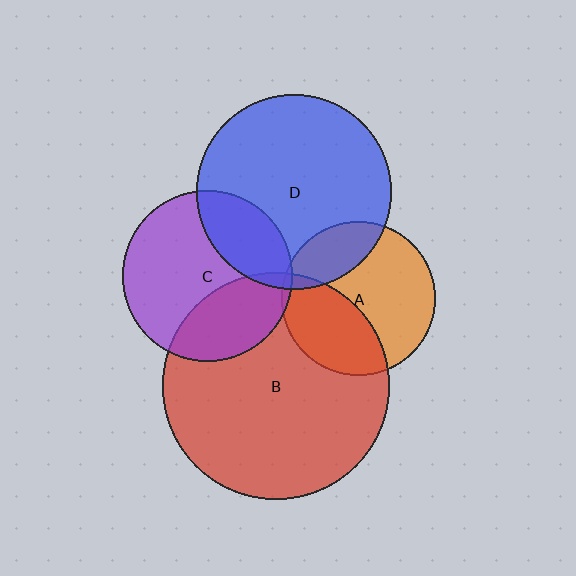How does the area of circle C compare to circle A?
Approximately 1.2 times.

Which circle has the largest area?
Circle B (red).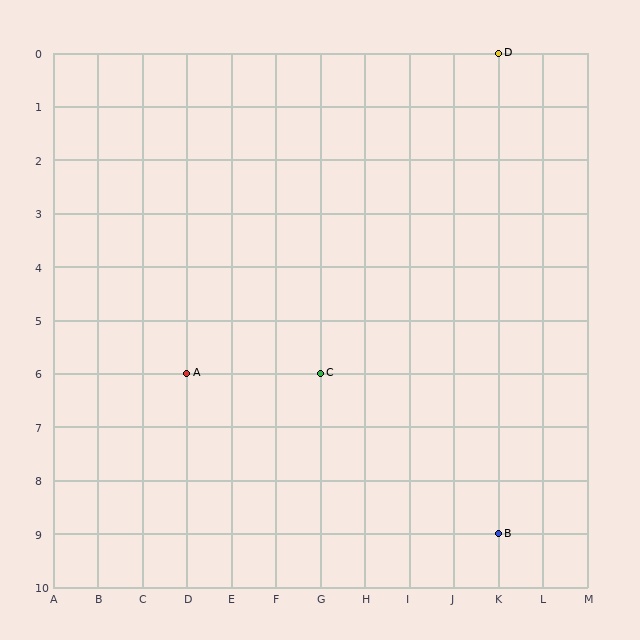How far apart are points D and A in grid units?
Points D and A are 7 columns and 6 rows apart (about 9.2 grid units diagonally).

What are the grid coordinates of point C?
Point C is at grid coordinates (G, 6).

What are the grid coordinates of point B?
Point B is at grid coordinates (K, 9).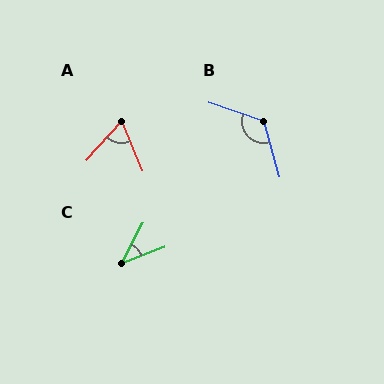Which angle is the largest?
B, at approximately 125 degrees.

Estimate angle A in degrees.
Approximately 65 degrees.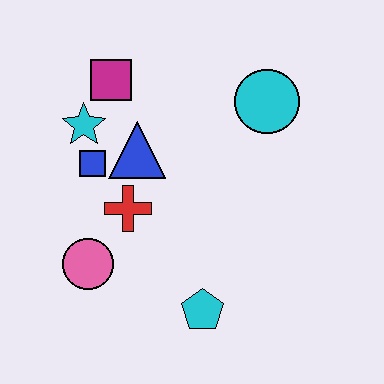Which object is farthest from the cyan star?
The cyan pentagon is farthest from the cyan star.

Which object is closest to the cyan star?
The blue square is closest to the cyan star.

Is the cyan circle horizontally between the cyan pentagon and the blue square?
No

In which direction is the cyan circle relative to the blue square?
The cyan circle is to the right of the blue square.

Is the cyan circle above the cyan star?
Yes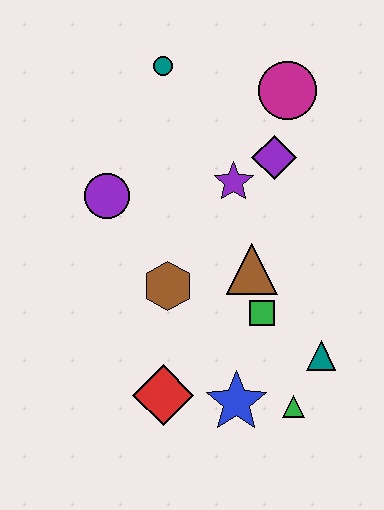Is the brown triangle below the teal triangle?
No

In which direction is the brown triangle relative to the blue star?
The brown triangle is above the blue star.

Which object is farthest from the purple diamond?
The red diamond is farthest from the purple diamond.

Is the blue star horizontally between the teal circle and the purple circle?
No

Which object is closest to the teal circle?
The magenta circle is closest to the teal circle.